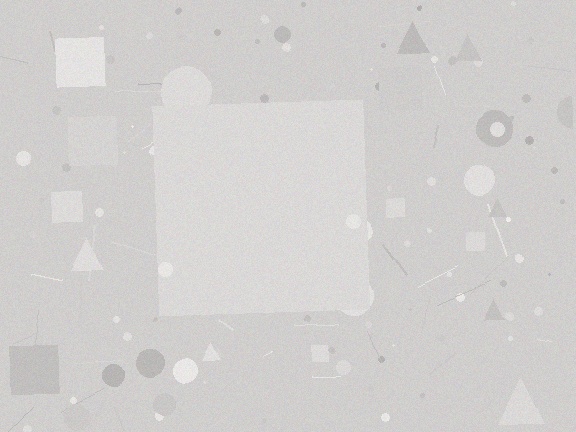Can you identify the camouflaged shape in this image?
The camouflaged shape is a square.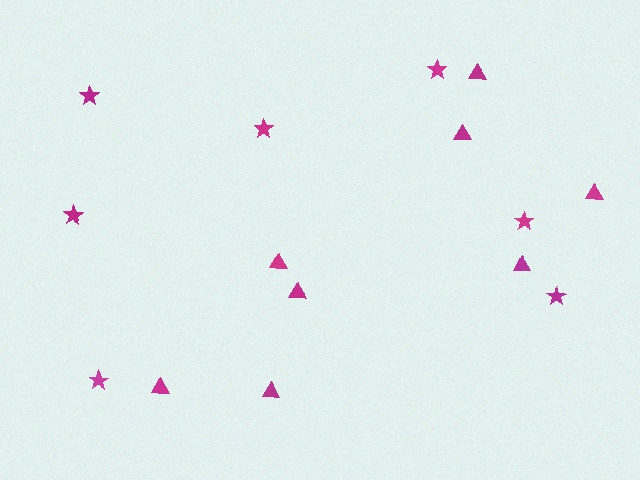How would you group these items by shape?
There are 2 groups: one group of triangles (8) and one group of stars (7).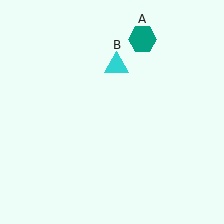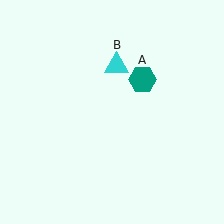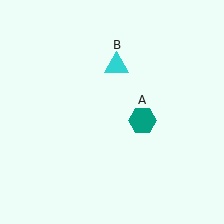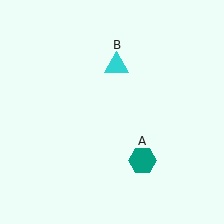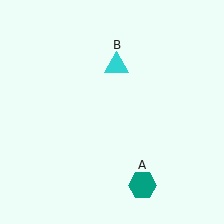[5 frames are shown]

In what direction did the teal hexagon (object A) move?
The teal hexagon (object A) moved down.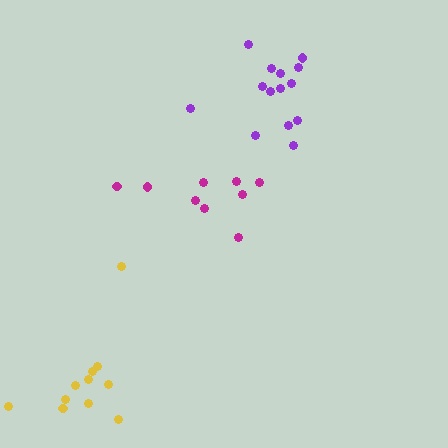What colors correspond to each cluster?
The clusters are colored: purple, magenta, yellow.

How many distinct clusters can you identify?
There are 3 distinct clusters.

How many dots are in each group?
Group 1: 14 dots, Group 2: 9 dots, Group 3: 11 dots (34 total).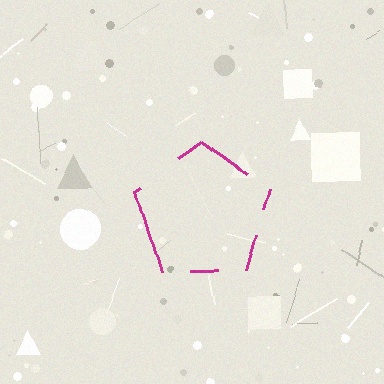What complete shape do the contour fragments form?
The contour fragments form a pentagon.